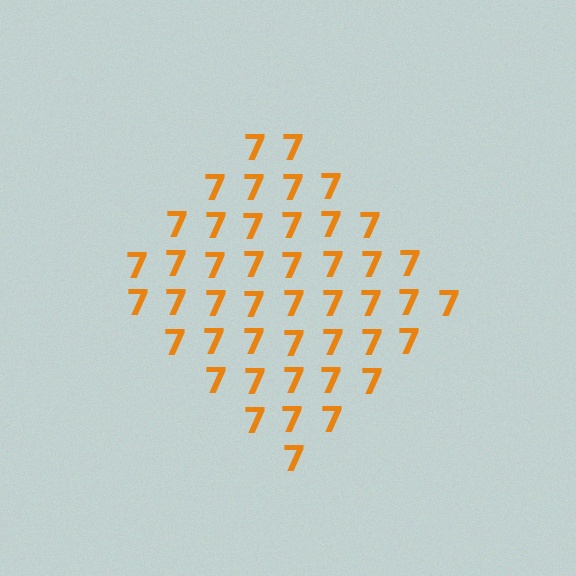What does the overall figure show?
The overall figure shows a diamond.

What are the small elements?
The small elements are digit 7's.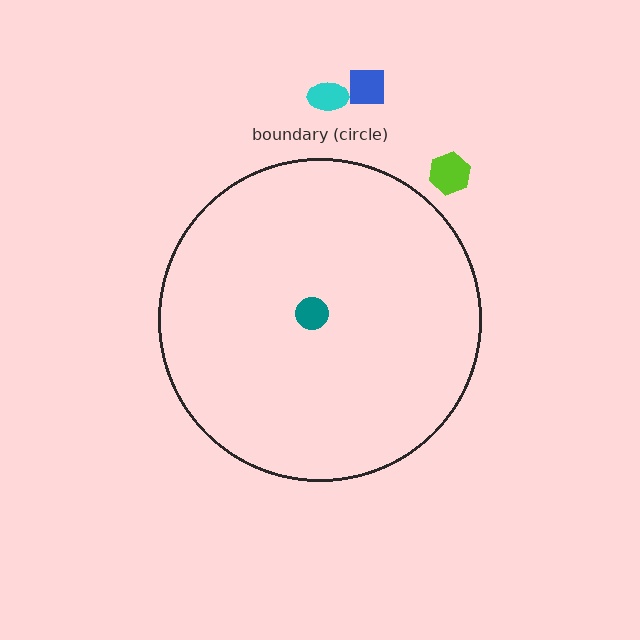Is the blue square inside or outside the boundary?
Outside.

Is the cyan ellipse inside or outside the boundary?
Outside.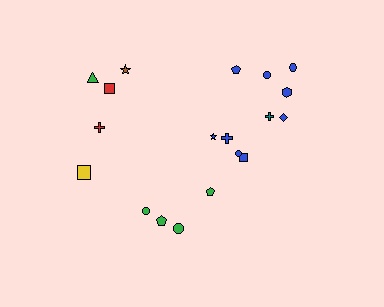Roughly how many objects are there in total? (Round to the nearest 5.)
Roughly 20 objects in total.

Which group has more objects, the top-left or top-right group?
The top-right group.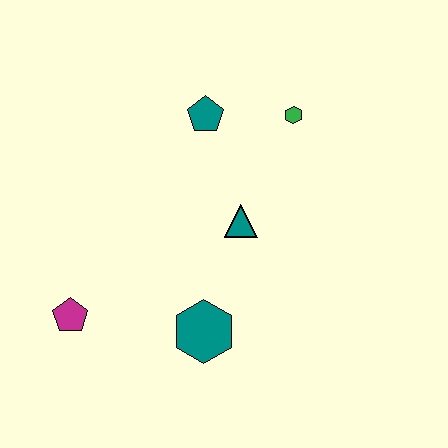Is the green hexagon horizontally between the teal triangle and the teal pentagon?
No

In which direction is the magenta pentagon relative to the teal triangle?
The magenta pentagon is to the left of the teal triangle.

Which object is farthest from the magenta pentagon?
The green hexagon is farthest from the magenta pentagon.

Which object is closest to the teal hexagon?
The teal triangle is closest to the teal hexagon.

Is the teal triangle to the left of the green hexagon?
Yes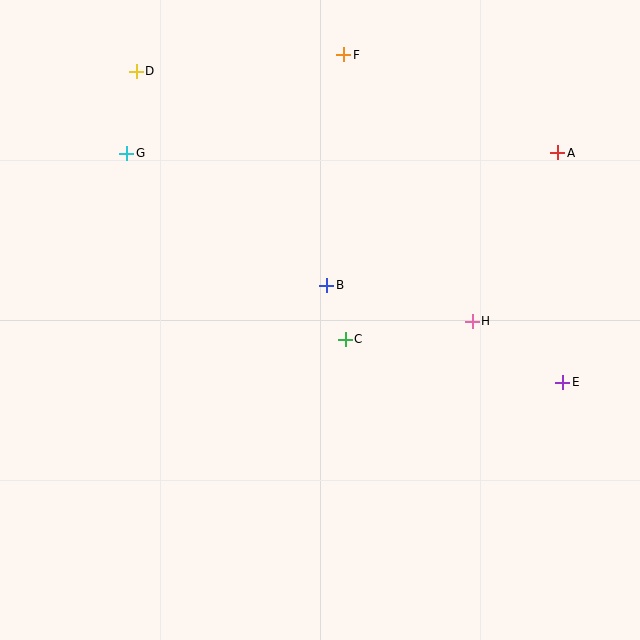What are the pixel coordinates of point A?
Point A is at (558, 153).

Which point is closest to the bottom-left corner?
Point C is closest to the bottom-left corner.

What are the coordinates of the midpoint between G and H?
The midpoint between G and H is at (300, 237).